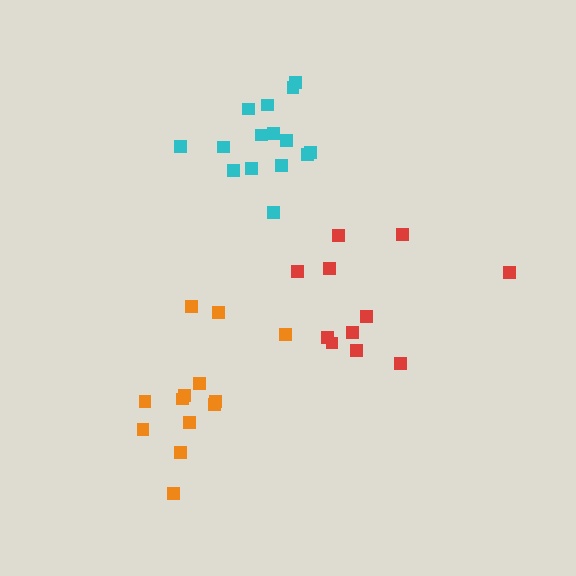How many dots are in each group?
Group 1: 13 dots, Group 2: 11 dots, Group 3: 15 dots (39 total).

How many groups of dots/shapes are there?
There are 3 groups.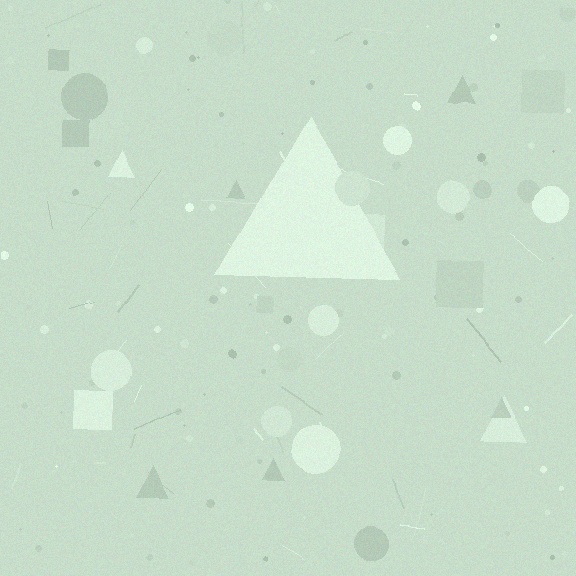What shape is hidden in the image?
A triangle is hidden in the image.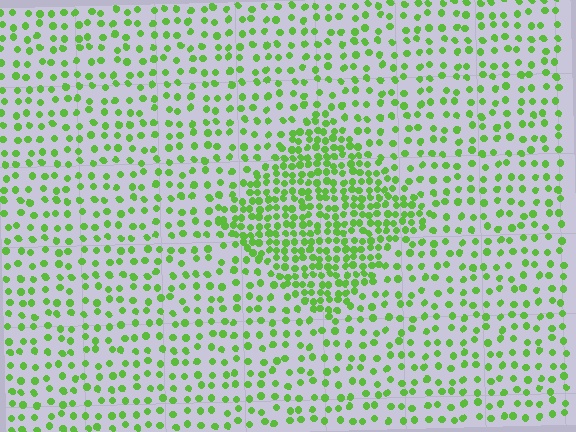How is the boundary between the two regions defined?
The boundary is defined by a change in element density (approximately 2.2x ratio). All elements are the same color, size, and shape.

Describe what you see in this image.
The image contains small lime elements arranged at two different densities. A diamond-shaped region is visible where the elements are more densely packed than the surrounding area.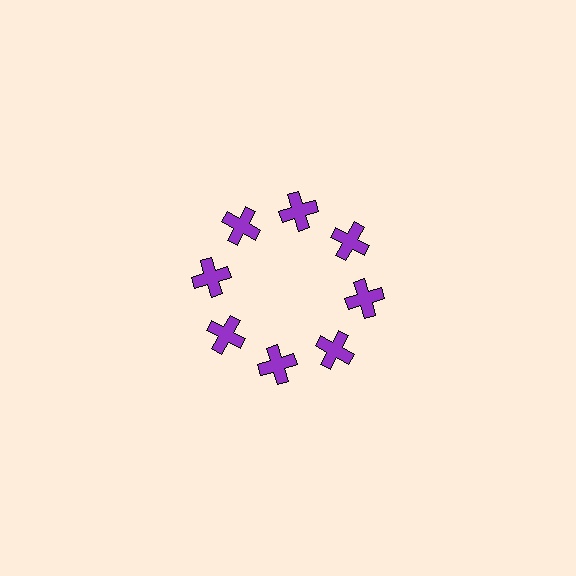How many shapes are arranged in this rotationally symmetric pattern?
There are 8 shapes, arranged in 8 groups of 1.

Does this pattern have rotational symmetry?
Yes, this pattern has 8-fold rotational symmetry. It looks the same after rotating 45 degrees around the center.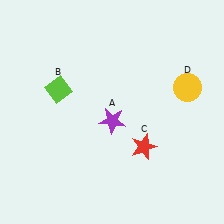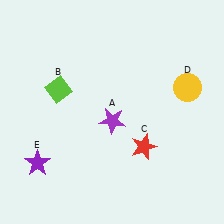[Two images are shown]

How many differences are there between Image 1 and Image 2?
There is 1 difference between the two images.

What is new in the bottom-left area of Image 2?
A purple star (E) was added in the bottom-left area of Image 2.